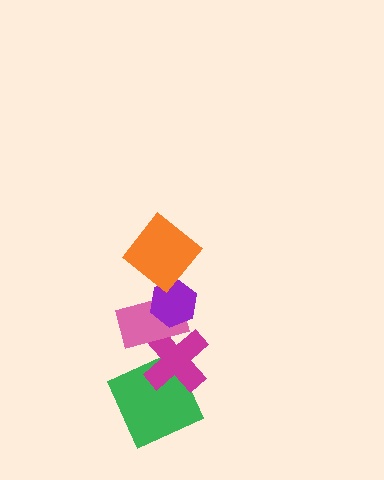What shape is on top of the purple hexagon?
The orange diamond is on top of the purple hexagon.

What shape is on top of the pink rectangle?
The purple hexagon is on top of the pink rectangle.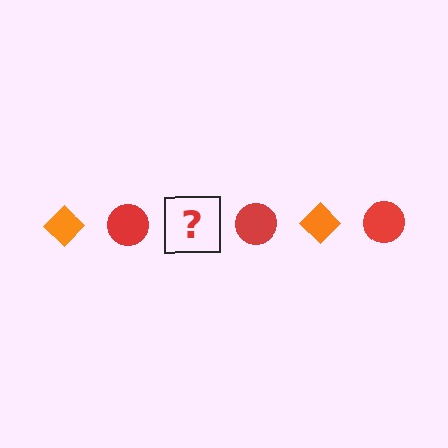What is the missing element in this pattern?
The missing element is an orange diamond.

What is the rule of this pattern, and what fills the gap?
The rule is that the pattern alternates between orange diamond and red circle. The gap should be filled with an orange diamond.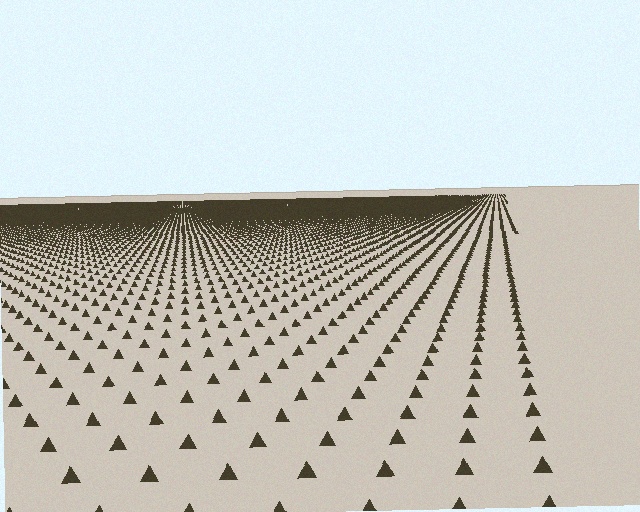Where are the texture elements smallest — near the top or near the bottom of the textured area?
Near the top.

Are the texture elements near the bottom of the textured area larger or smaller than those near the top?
Larger. Near the bottom, elements are closer to the viewer and appear at a bigger on-screen size.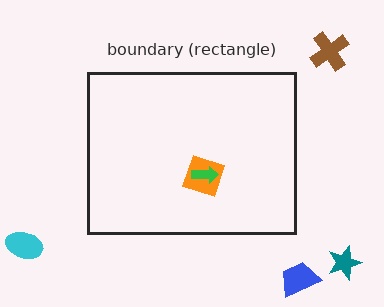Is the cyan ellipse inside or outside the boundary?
Outside.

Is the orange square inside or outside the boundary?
Inside.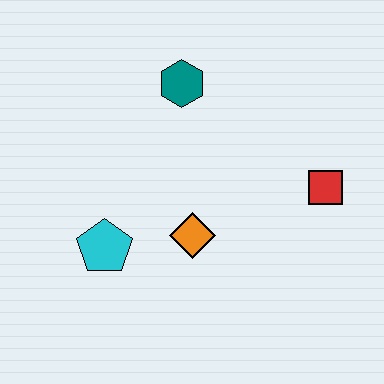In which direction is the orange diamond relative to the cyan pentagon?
The orange diamond is to the right of the cyan pentagon.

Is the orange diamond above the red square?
No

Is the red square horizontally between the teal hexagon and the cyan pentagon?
No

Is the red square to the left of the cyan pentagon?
No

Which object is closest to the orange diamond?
The cyan pentagon is closest to the orange diamond.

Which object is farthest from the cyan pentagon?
The red square is farthest from the cyan pentagon.